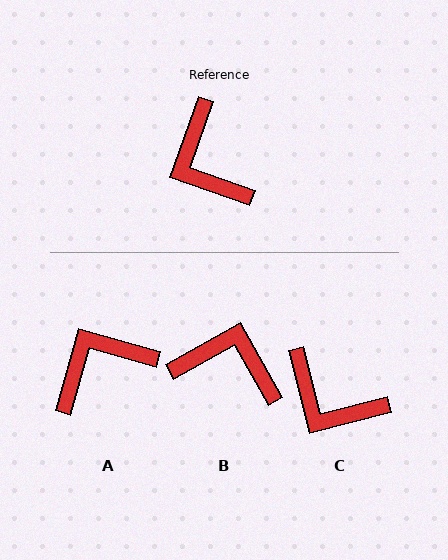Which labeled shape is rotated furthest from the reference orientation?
B, about 131 degrees away.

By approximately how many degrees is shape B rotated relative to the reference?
Approximately 131 degrees clockwise.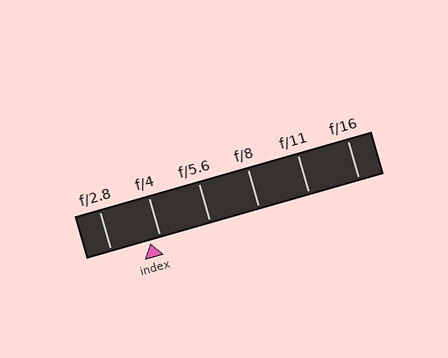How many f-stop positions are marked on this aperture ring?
There are 6 f-stop positions marked.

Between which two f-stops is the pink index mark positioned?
The index mark is between f/2.8 and f/4.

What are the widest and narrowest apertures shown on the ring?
The widest aperture shown is f/2.8 and the narrowest is f/16.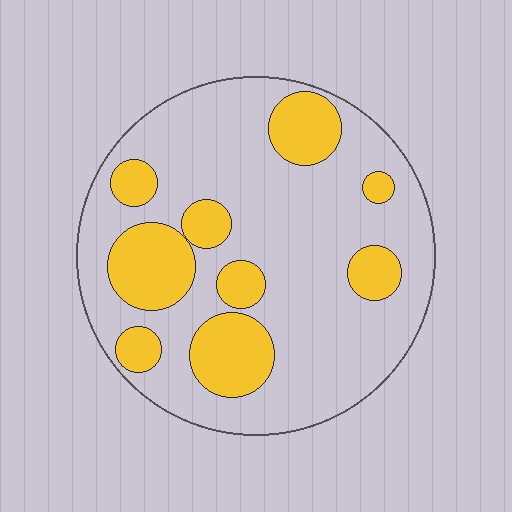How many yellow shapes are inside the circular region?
9.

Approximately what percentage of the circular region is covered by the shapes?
Approximately 25%.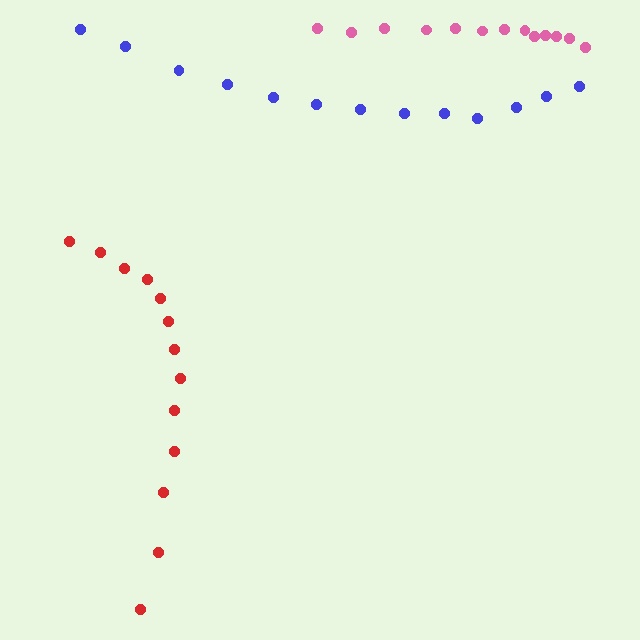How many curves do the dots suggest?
There are 3 distinct paths.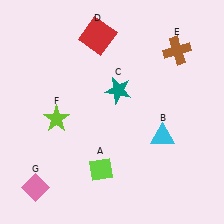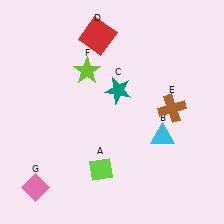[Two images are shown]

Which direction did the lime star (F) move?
The lime star (F) moved up.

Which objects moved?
The objects that moved are: the brown cross (E), the lime star (F).